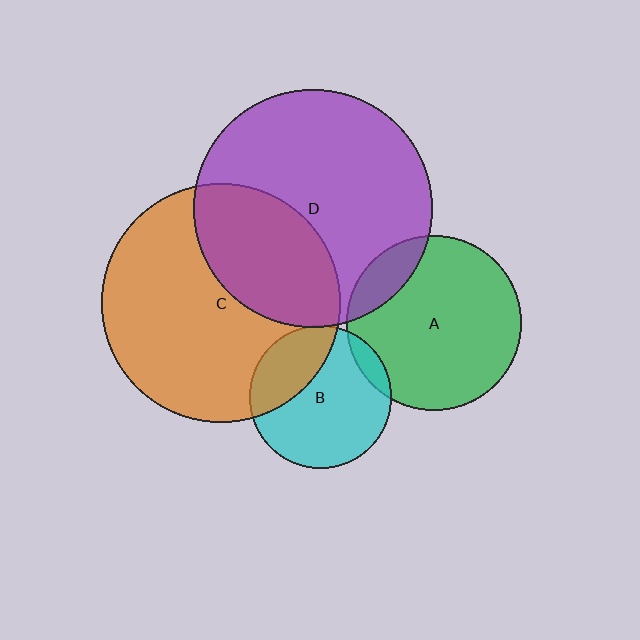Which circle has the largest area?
Circle D (purple).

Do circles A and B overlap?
Yes.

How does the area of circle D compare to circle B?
Approximately 2.8 times.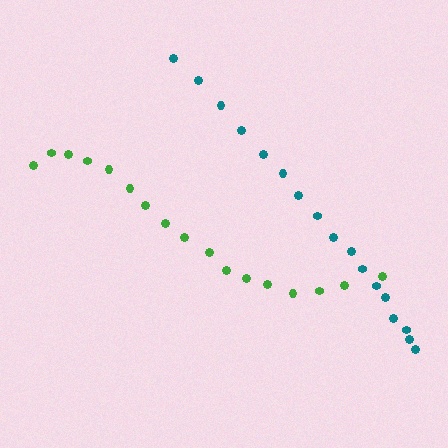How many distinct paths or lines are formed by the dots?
There are 2 distinct paths.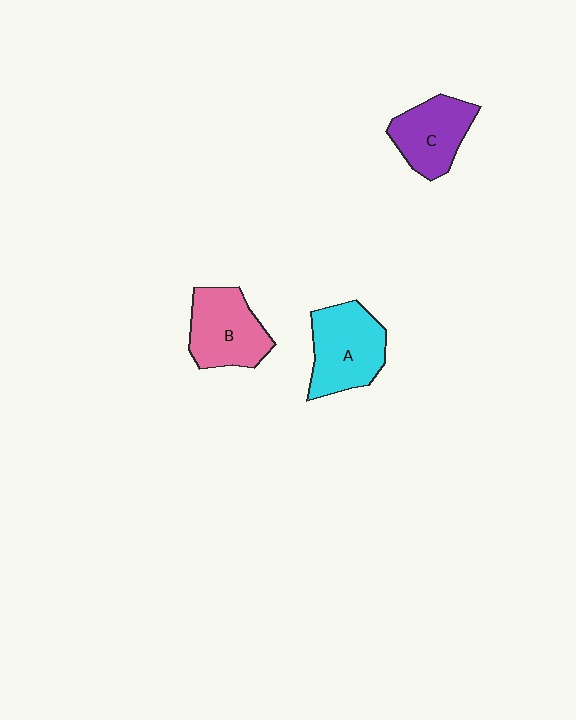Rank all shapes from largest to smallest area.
From largest to smallest: A (cyan), B (pink), C (purple).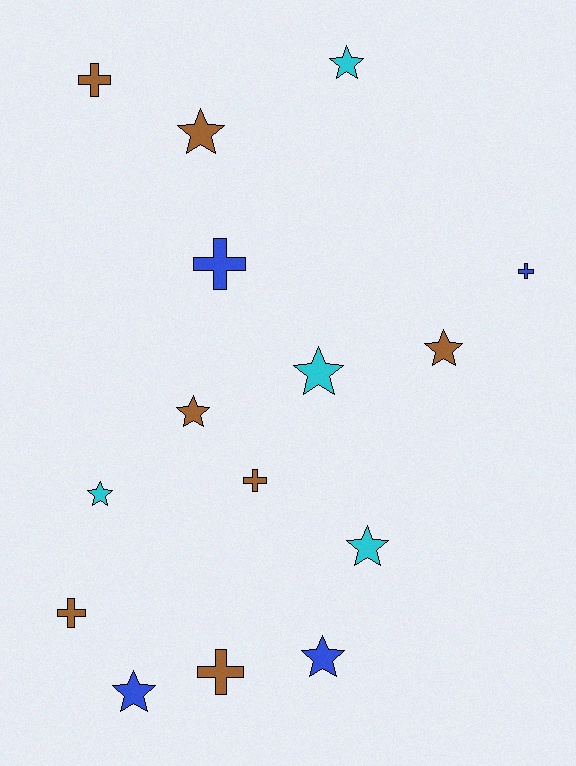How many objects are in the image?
There are 15 objects.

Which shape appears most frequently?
Star, with 9 objects.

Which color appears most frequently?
Brown, with 7 objects.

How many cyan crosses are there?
There are no cyan crosses.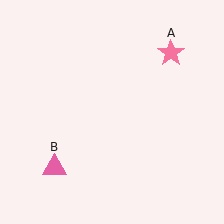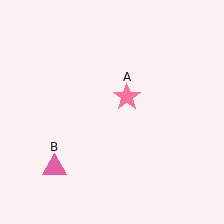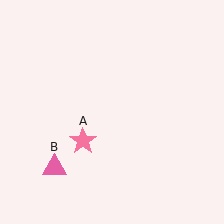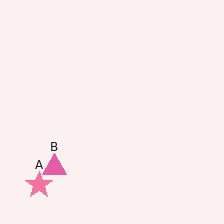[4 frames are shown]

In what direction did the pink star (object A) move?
The pink star (object A) moved down and to the left.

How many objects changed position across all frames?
1 object changed position: pink star (object A).